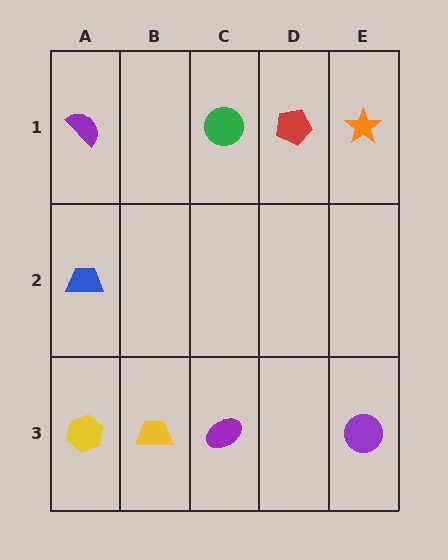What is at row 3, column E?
A purple circle.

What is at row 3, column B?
A yellow trapezoid.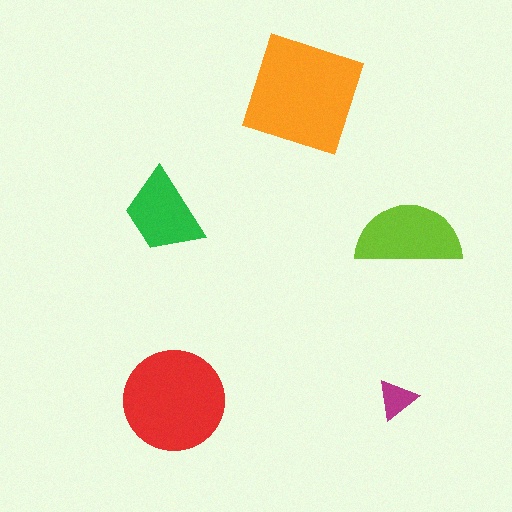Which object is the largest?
The orange square.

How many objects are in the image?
There are 5 objects in the image.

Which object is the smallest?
The magenta triangle.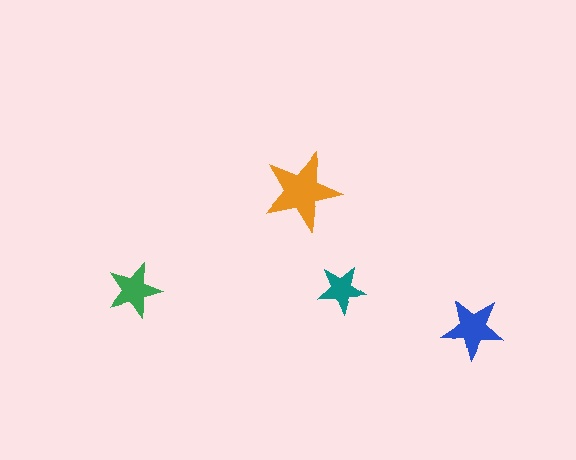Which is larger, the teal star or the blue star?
The blue one.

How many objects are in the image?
There are 4 objects in the image.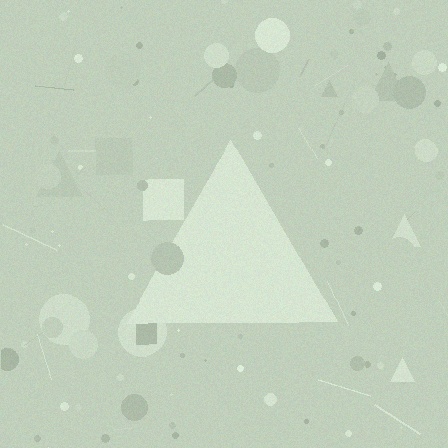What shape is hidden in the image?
A triangle is hidden in the image.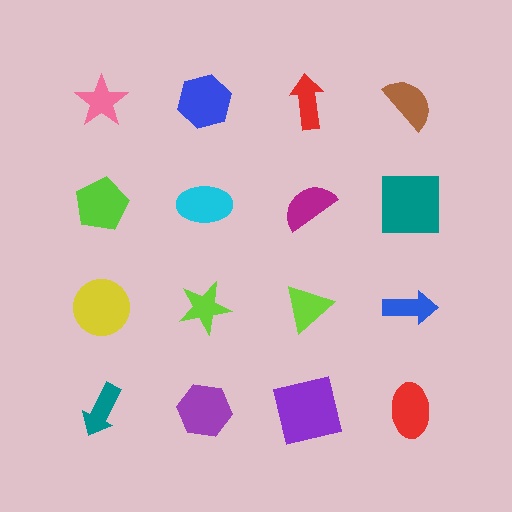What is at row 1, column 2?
A blue hexagon.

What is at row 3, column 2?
A lime star.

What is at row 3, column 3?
A lime triangle.